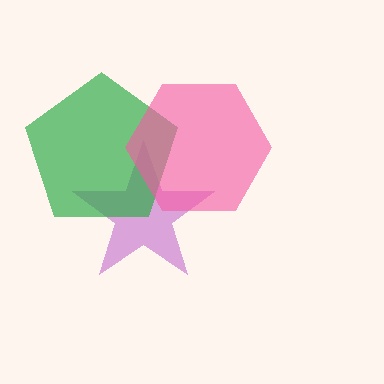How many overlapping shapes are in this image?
There are 3 overlapping shapes in the image.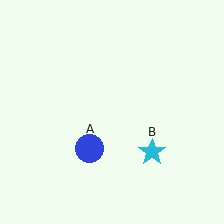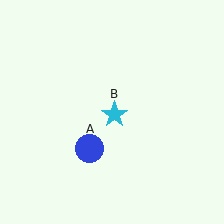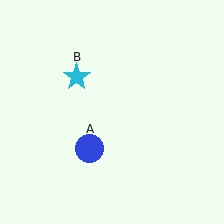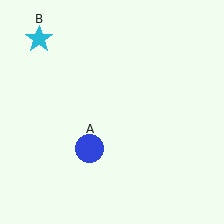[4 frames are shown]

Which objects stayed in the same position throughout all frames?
Blue circle (object A) remained stationary.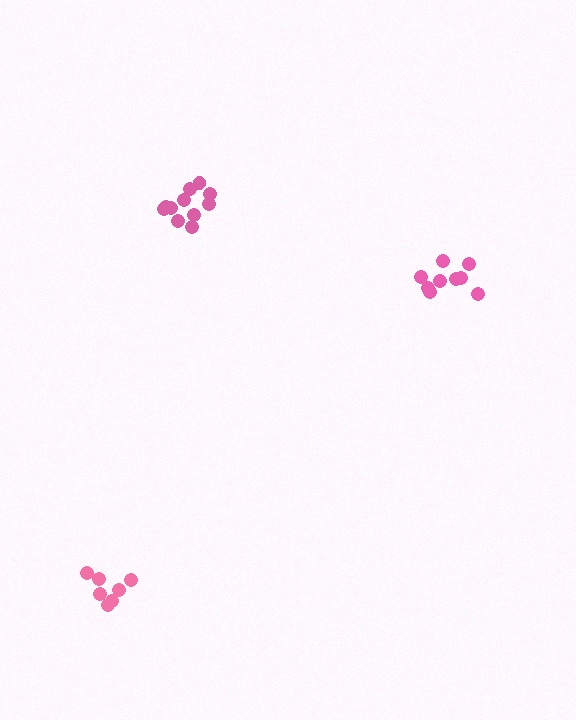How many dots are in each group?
Group 1: 9 dots, Group 2: 7 dots, Group 3: 11 dots (27 total).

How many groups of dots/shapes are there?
There are 3 groups.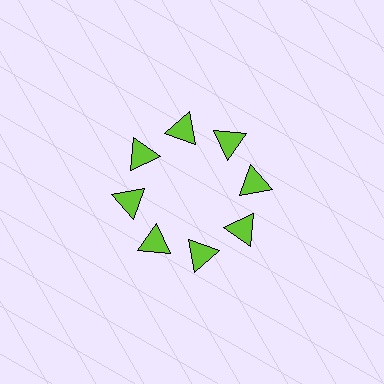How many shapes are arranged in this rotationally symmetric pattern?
There are 8 shapes, arranged in 8 groups of 1.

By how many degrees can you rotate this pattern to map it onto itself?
The pattern maps onto itself every 45 degrees of rotation.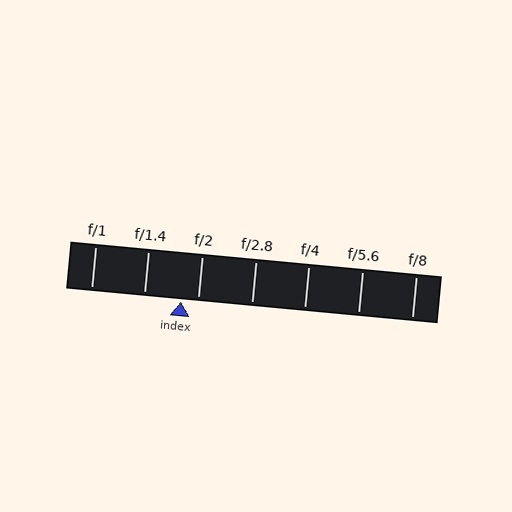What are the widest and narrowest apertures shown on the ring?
The widest aperture shown is f/1 and the narrowest is f/8.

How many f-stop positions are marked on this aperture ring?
There are 7 f-stop positions marked.